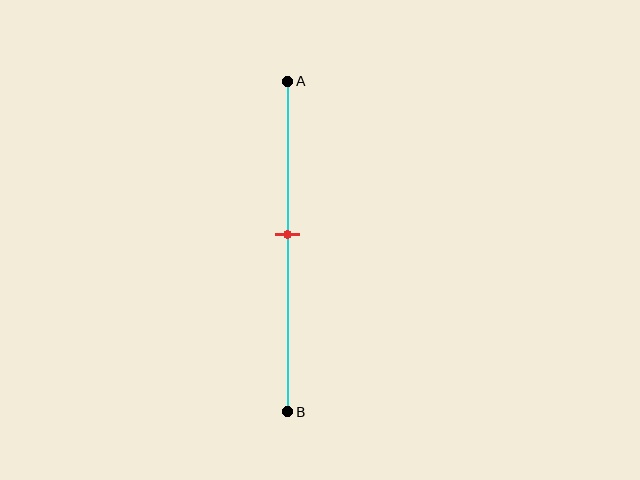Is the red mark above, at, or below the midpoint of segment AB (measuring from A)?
The red mark is above the midpoint of segment AB.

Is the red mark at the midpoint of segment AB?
No, the mark is at about 45% from A, not at the 50% midpoint.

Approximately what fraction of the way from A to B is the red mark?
The red mark is approximately 45% of the way from A to B.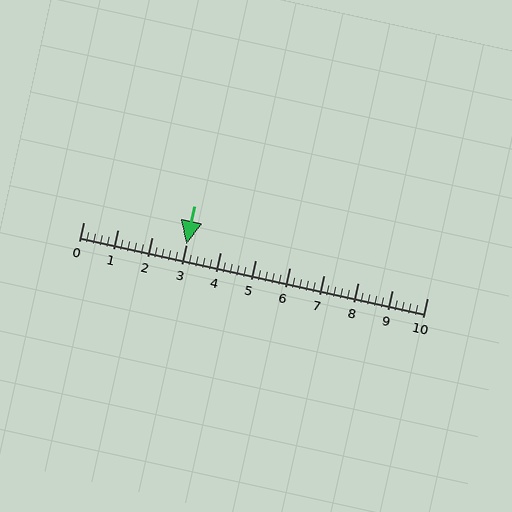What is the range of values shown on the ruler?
The ruler shows values from 0 to 10.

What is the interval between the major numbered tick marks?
The major tick marks are spaced 1 units apart.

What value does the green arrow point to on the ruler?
The green arrow points to approximately 3.0.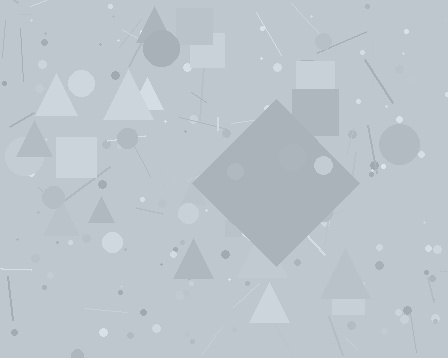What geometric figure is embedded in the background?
A diamond is embedded in the background.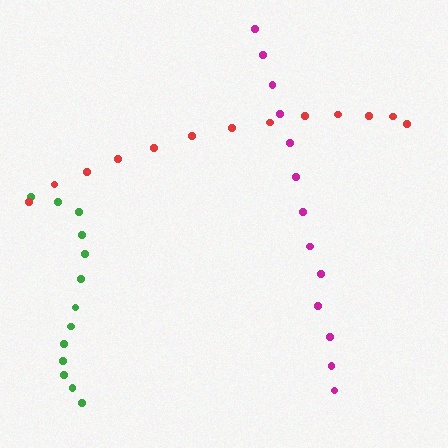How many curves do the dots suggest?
There are 3 distinct paths.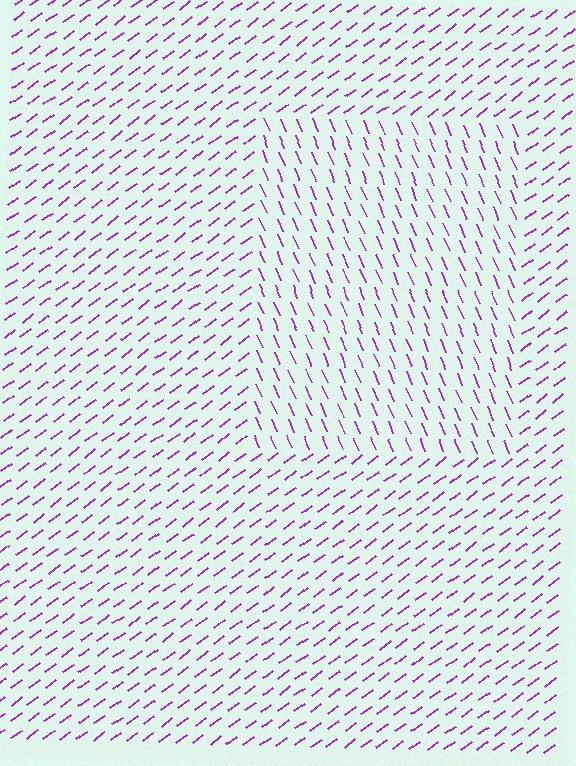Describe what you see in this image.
The image is filled with small purple line segments. A rectangle region in the image has lines oriented differently from the surrounding lines, creating a visible texture boundary.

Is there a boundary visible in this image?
Yes, there is a texture boundary formed by a change in line orientation.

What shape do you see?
I see a rectangle.